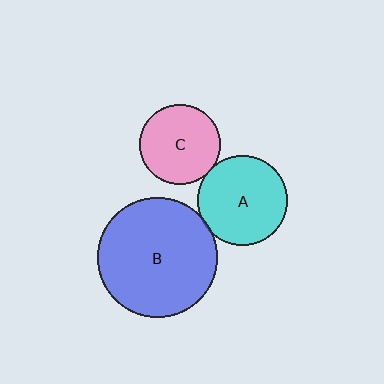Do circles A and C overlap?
Yes.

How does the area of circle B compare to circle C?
Approximately 2.2 times.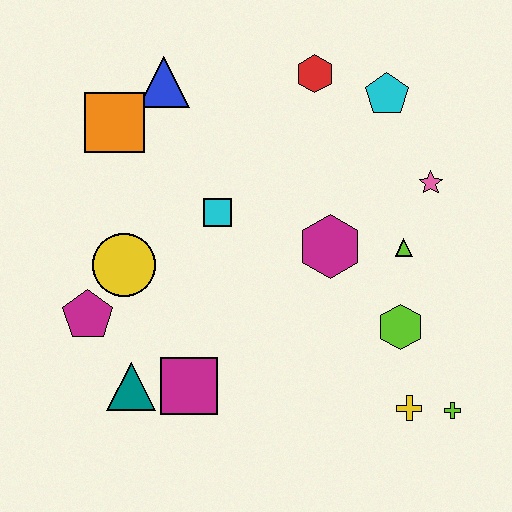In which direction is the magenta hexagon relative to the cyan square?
The magenta hexagon is to the right of the cyan square.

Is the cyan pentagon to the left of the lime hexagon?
Yes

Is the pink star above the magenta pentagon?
Yes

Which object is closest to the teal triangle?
The magenta square is closest to the teal triangle.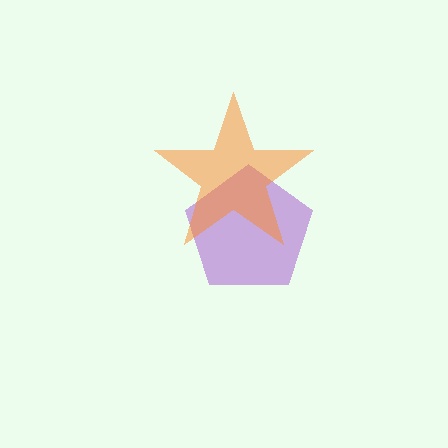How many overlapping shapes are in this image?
There are 2 overlapping shapes in the image.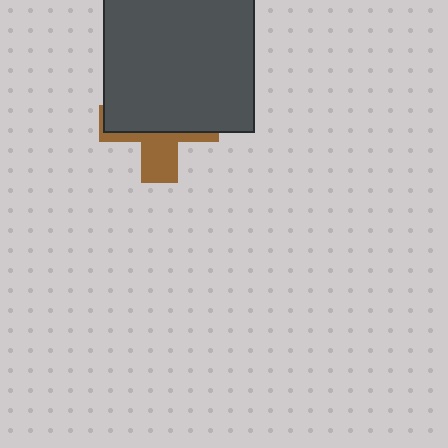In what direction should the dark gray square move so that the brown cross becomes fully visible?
The dark gray square should move up. That is the shortest direction to clear the overlap and leave the brown cross fully visible.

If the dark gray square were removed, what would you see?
You would see the complete brown cross.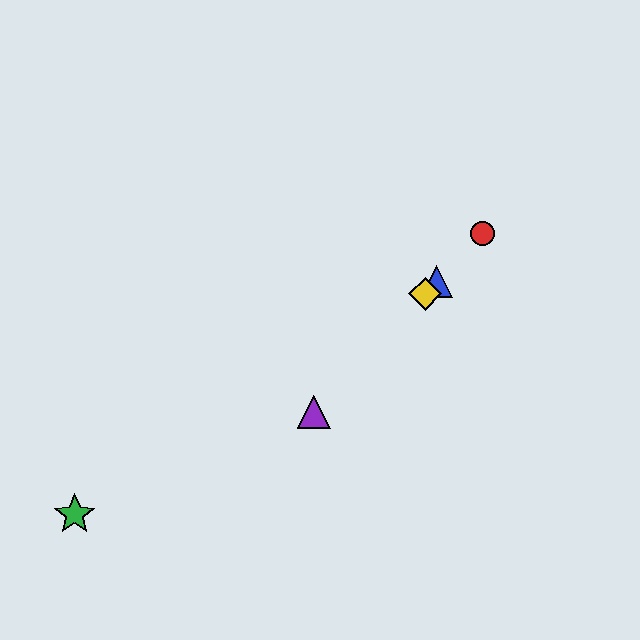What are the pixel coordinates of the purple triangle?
The purple triangle is at (314, 412).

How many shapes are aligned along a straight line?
4 shapes (the red circle, the blue triangle, the yellow diamond, the purple triangle) are aligned along a straight line.